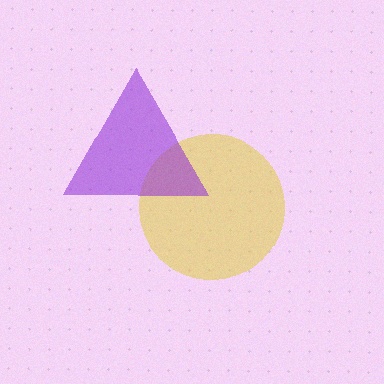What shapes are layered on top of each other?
The layered shapes are: a yellow circle, a purple triangle.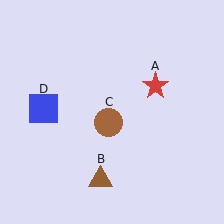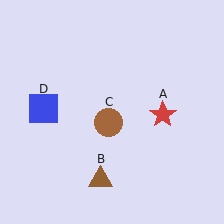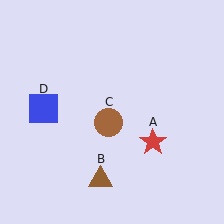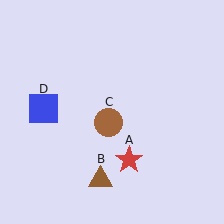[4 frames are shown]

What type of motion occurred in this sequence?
The red star (object A) rotated clockwise around the center of the scene.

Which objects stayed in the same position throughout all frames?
Brown triangle (object B) and brown circle (object C) and blue square (object D) remained stationary.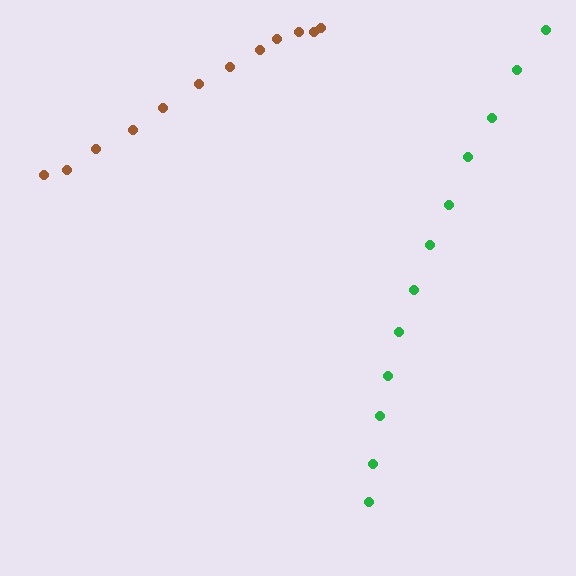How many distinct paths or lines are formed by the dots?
There are 2 distinct paths.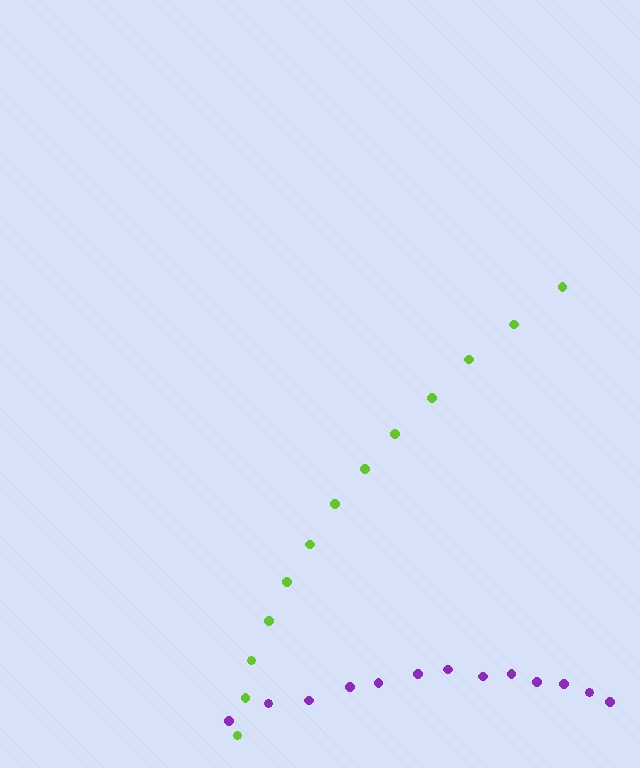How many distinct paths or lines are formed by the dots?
There are 2 distinct paths.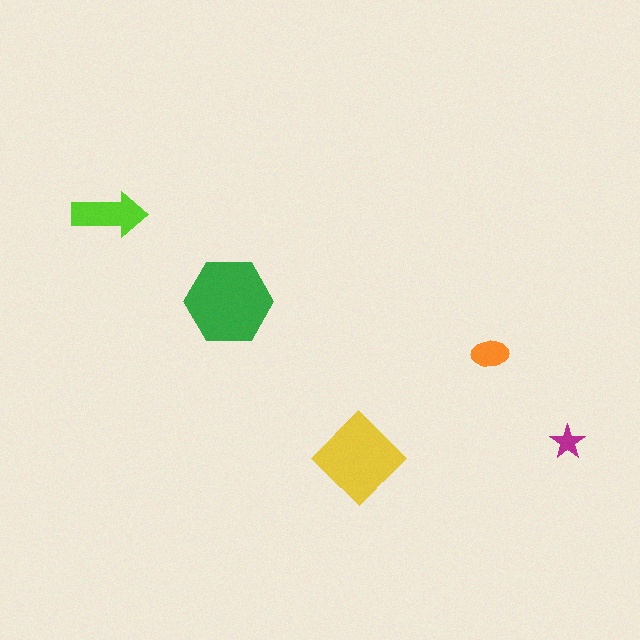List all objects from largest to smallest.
The green hexagon, the yellow diamond, the lime arrow, the orange ellipse, the magenta star.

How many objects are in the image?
There are 5 objects in the image.